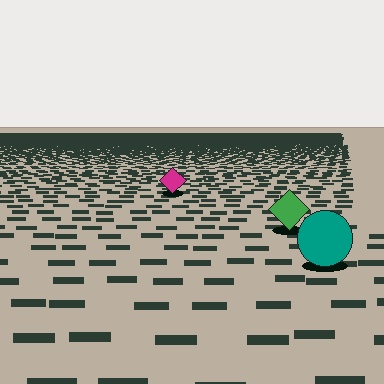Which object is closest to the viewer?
The teal circle is closest. The texture marks near it are larger and more spread out.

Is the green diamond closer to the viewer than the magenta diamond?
Yes. The green diamond is closer — you can tell from the texture gradient: the ground texture is coarser near it.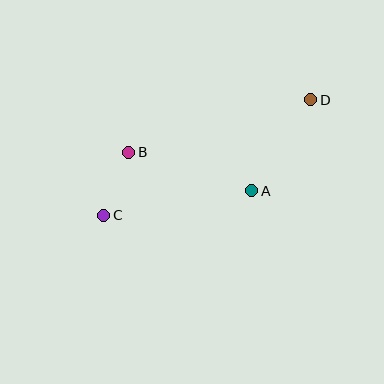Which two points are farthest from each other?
Points C and D are farthest from each other.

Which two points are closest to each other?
Points B and C are closest to each other.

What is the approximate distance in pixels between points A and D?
The distance between A and D is approximately 108 pixels.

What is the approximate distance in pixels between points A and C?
The distance between A and C is approximately 150 pixels.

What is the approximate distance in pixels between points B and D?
The distance between B and D is approximately 189 pixels.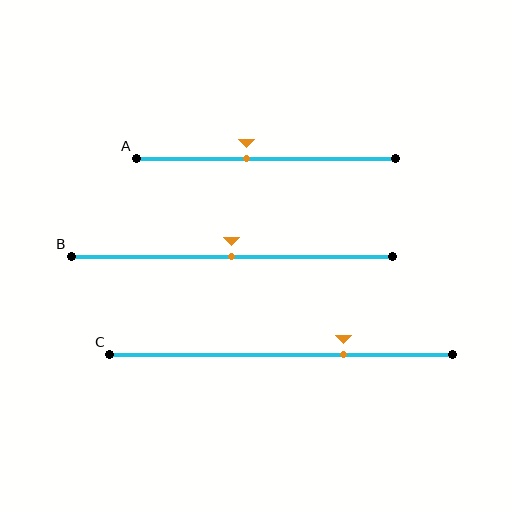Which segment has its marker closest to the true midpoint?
Segment B has its marker closest to the true midpoint.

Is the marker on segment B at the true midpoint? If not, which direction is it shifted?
Yes, the marker on segment B is at the true midpoint.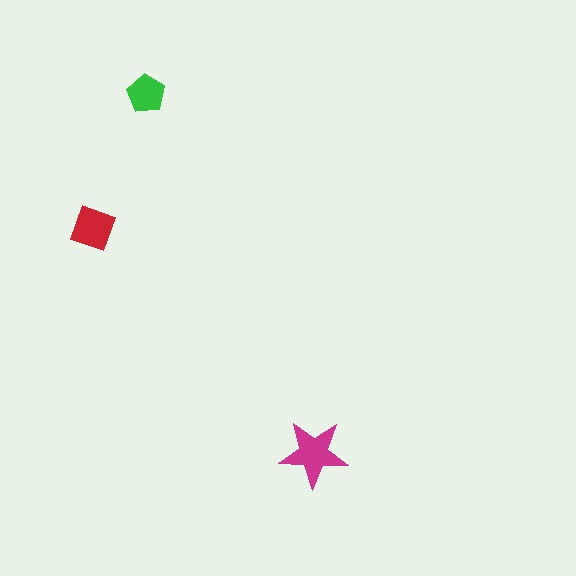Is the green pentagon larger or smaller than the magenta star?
Smaller.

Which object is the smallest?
The green pentagon.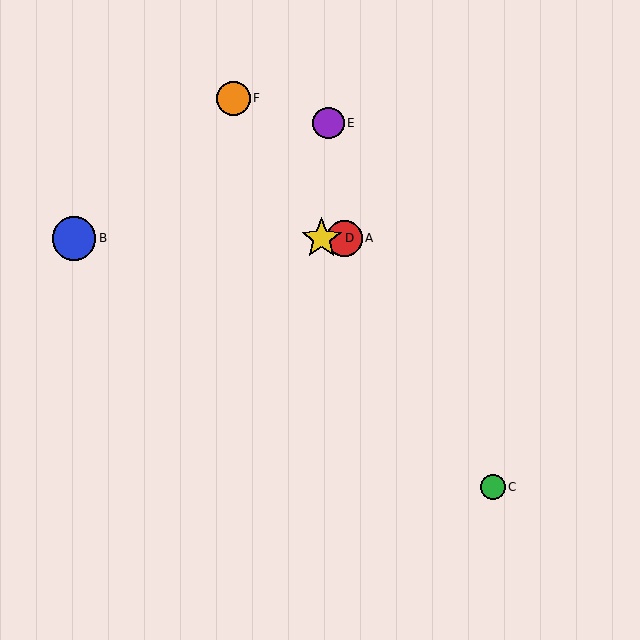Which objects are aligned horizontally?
Objects A, B, D are aligned horizontally.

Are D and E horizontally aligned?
No, D is at y≈238 and E is at y≈123.